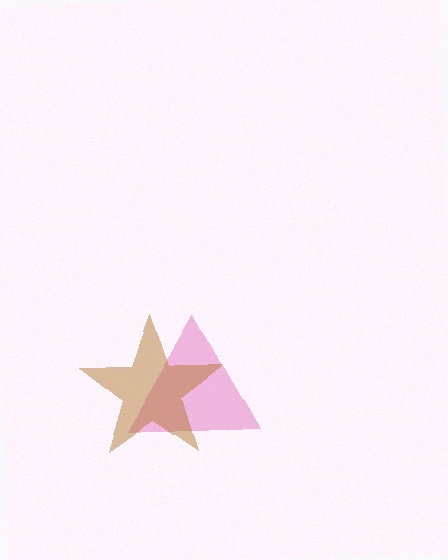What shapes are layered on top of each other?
The layered shapes are: a pink triangle, a brown star.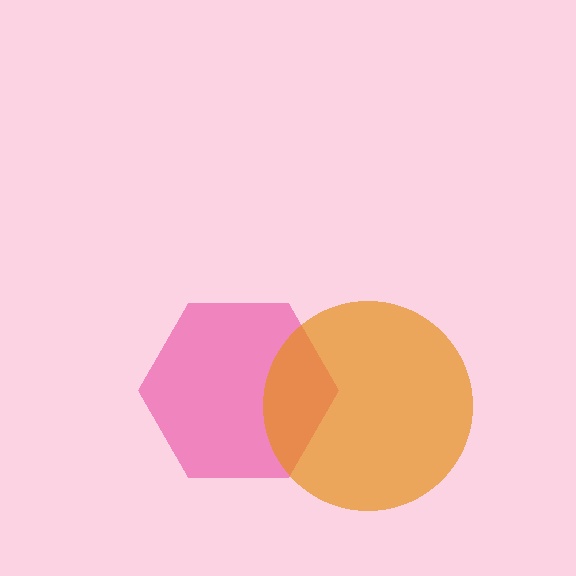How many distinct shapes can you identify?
There are 2 distinct shapes: a pink hexagon, an orange circle.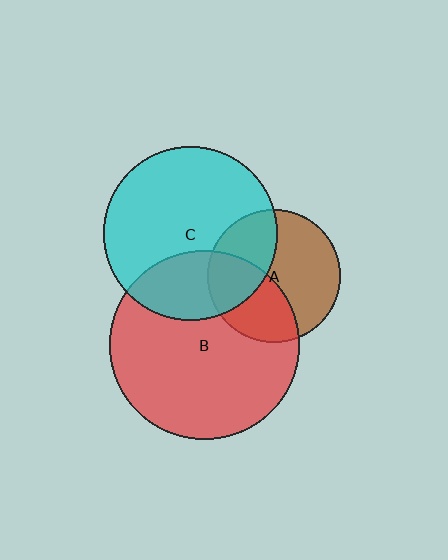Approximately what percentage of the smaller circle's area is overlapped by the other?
Approximately 30%.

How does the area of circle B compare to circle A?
Approximately 2.0 times.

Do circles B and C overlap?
Yes.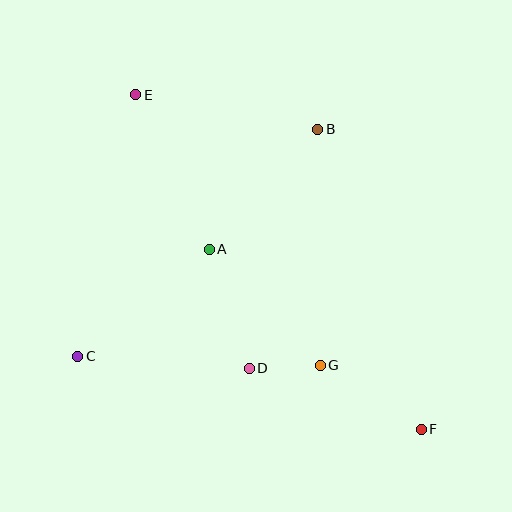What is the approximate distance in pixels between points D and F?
The distance between D and F is approximately 183 pixels.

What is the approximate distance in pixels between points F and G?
The distance between F and G is approximately 120 pixels.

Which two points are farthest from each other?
Points E and F are farthest from each other.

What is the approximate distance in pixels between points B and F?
The distance between B and F is approximately 318 pixels.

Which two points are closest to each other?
Points D and G are closest to each other.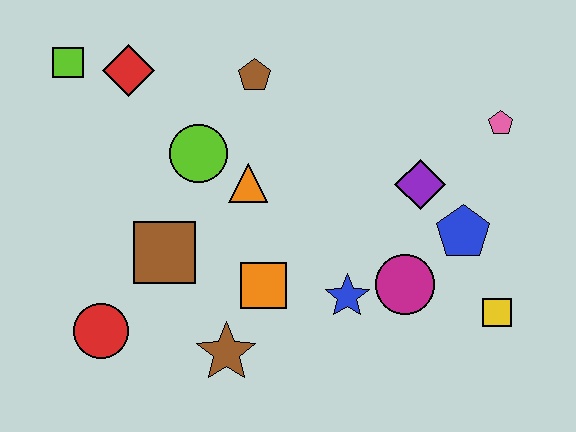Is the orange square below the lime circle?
Yes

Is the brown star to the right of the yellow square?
No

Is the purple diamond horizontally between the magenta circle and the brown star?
No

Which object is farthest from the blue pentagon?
The lime square is farthest from the blue pentagon.